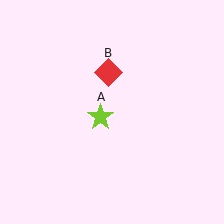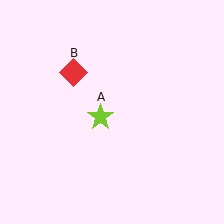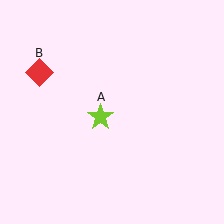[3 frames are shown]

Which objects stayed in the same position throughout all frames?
Lime star (object A) remained stationary.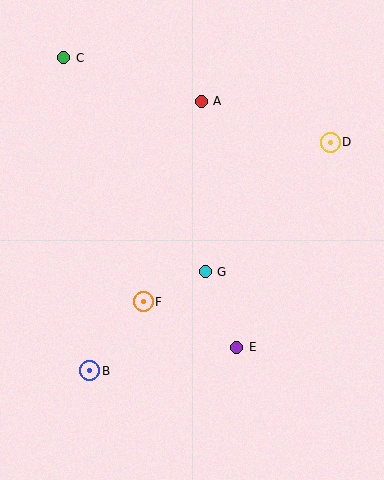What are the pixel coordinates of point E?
Point E is at (237, 347).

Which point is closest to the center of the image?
Point G at (205, 272) is closest to the center.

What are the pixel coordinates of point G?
Point G is at (205, 272).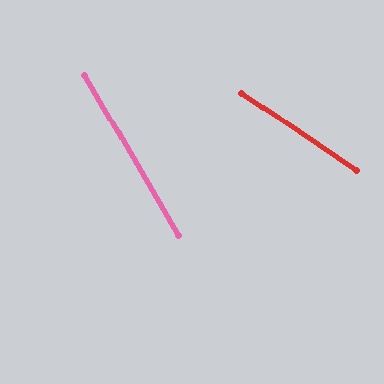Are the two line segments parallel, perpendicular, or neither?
Neither parallel nor perpendicular — they differ by about 25°.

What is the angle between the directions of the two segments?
Approximately 25 degrees.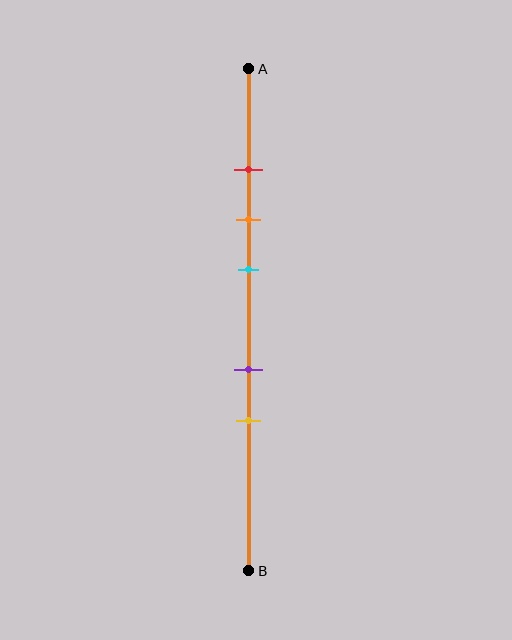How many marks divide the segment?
There are 5 marks dividing the segment.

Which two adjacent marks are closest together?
The red and orange marks are the closest adjacent pair.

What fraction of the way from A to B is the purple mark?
The purple mark is approximately 60% (0.6) of the way from A to B.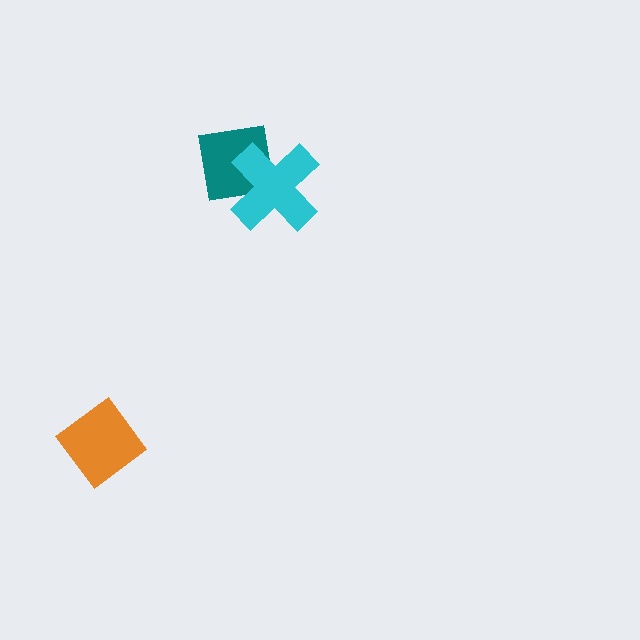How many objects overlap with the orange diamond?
0 objects overlap with the orange diamond.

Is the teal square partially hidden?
Yes, it is partially covered by another shape.